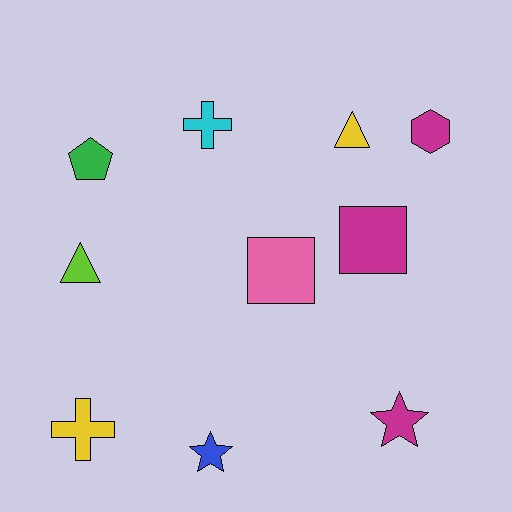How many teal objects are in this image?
There are no teal objects.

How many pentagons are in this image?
There is 1 pentagon.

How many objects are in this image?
There are 10 objects.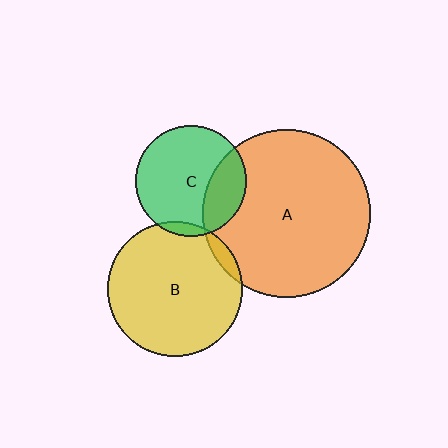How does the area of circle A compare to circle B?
Approximately 1.5 times.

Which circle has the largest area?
Circle A (orange).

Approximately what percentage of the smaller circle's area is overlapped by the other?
Approximately 5%.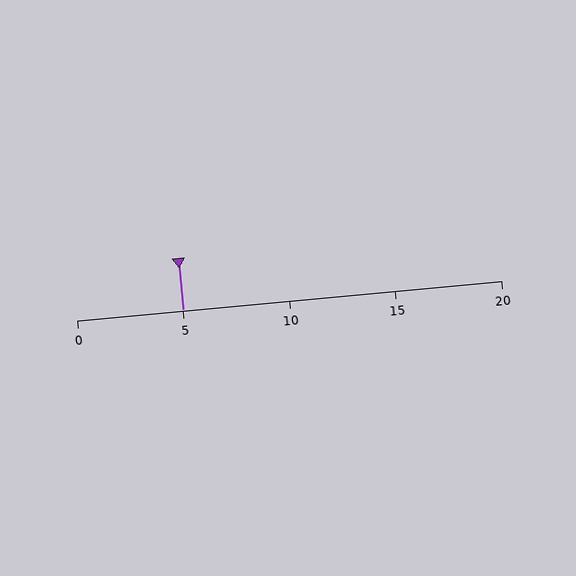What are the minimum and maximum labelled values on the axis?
The axis runs from 0 to 20.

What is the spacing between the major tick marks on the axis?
The major ticks are spaced 5 apart.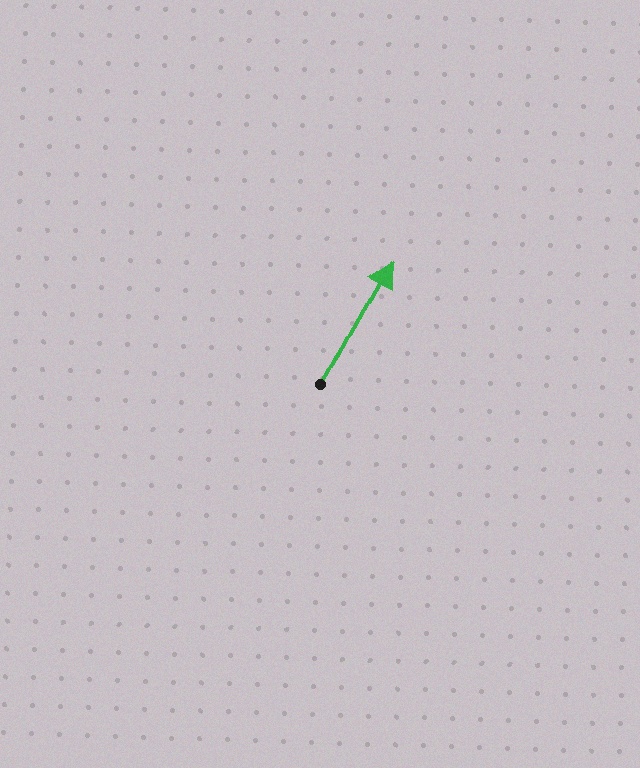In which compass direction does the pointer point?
Northeast.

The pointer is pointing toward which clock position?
Roughly 1 o'clock.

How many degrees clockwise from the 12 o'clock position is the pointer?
Approximately 29 degrees.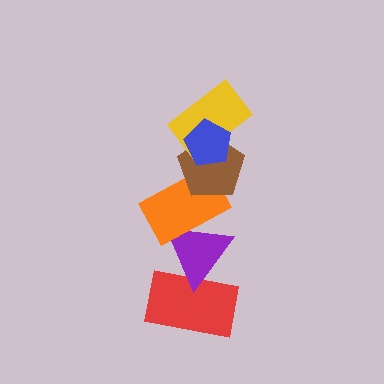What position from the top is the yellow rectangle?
The yellow rectangle is 2nd from the top.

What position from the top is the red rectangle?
The red rectangle is 6th from the top.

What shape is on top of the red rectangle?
The purple triangle is on top of the red rectangle.